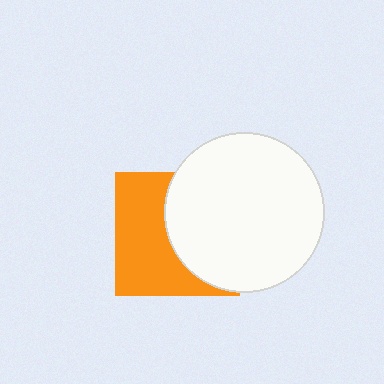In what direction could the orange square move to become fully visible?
The orange square could move left. That would shift it out from behind the white circle entirely.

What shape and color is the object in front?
The object in front is a white circle.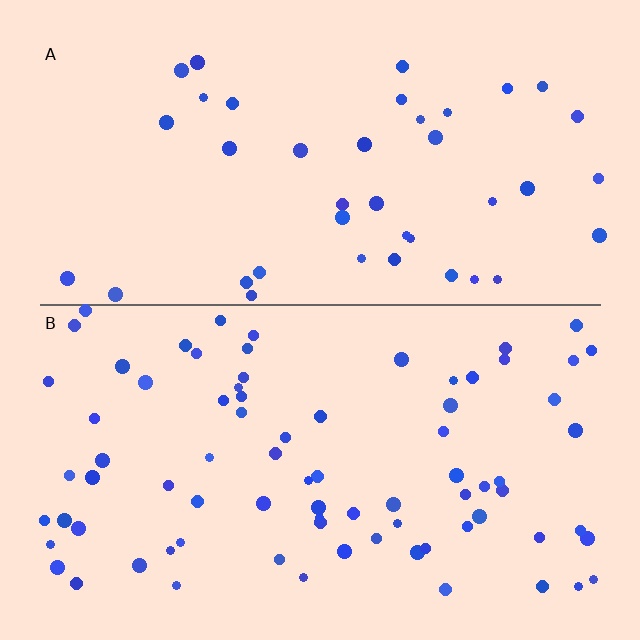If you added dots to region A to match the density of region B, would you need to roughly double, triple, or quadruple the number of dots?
Approximately double.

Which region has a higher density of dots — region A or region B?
B (the bottom).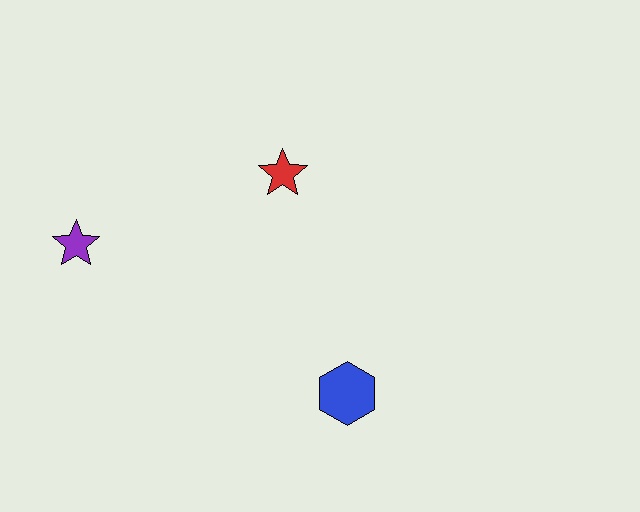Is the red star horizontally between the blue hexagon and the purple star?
Yes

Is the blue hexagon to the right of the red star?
Yes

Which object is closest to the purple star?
The red star is closest to the purple star.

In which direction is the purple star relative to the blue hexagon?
The purple star is to the left of the blue hexagon.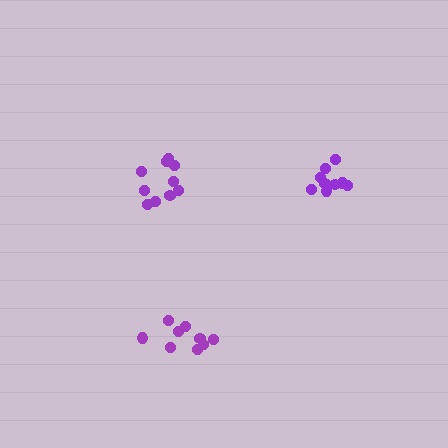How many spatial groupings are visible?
There are 3 spatial groupings.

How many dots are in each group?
Group 1: 9 dots, Group 2: 10 dots, Group 3: 9 dots (28 total).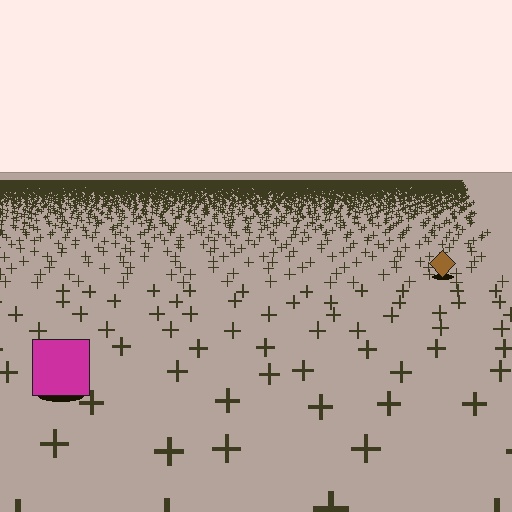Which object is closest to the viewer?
The magenta square is closest. The texture marks near it are larger and more spread out.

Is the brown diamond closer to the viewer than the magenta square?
No. The magenta square is closer — you can tell from the texture gradient: the ground texture is coarser near it.